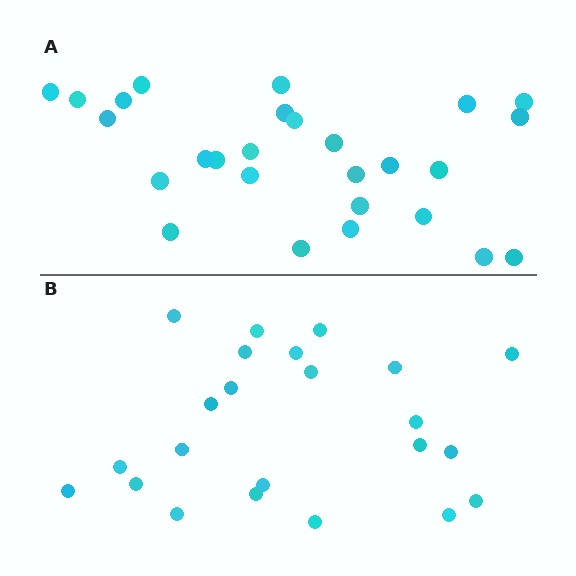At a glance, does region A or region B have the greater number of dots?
Region A (the top region) has more dots.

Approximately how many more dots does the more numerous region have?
Region A has about 4 more dots than region B.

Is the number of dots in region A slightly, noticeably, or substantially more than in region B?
Region A has only slightly more — the two regions are fairly close. The ratio is roughly 1.2 to 1.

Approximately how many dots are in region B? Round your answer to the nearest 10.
About 20 dots. (The exact count is 23, which rounds to 20.)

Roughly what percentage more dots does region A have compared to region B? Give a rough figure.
About 15% more.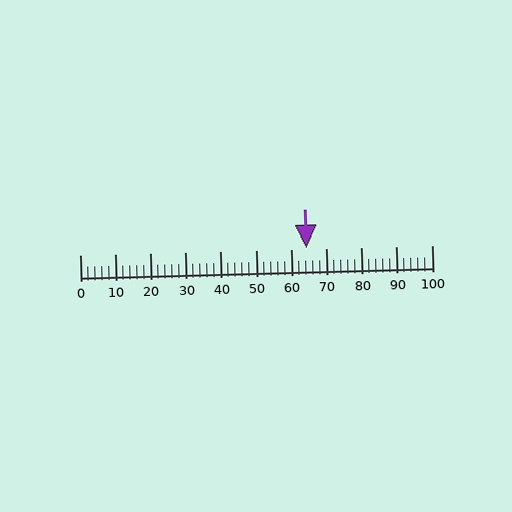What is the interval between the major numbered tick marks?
The major tick marks are spaced 10 units apart.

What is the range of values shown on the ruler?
The ruler shows values from 0 to 100.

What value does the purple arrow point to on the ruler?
The purple arrow points to approximately 64.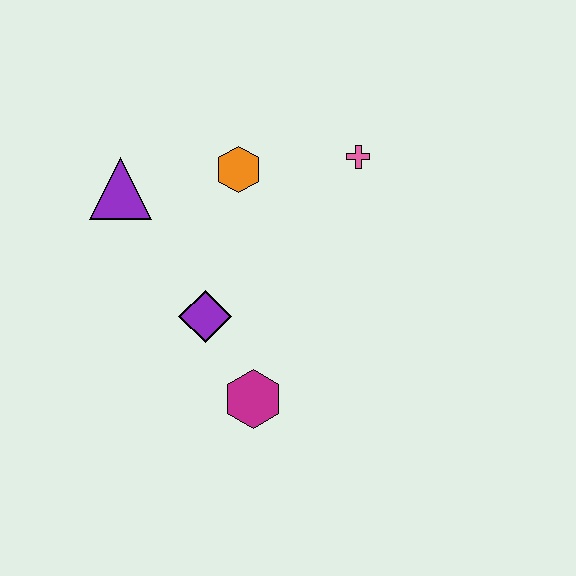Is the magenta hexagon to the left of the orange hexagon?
No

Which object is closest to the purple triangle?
The orange hexagon is closest to the purple triangle.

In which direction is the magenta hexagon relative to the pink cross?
The magenta hexagon is below the pink cross.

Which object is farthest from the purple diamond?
The pink cross is farthest from the purple diamond.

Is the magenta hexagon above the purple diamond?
No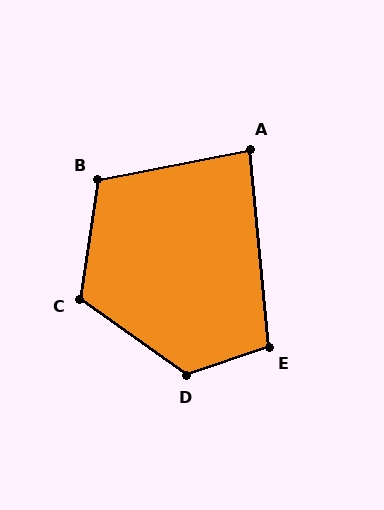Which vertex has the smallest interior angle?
A, at approximately 84 degrees.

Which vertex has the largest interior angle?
D, at approximately 126 degrees.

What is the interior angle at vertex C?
Approximately 117 degrees (obtuse).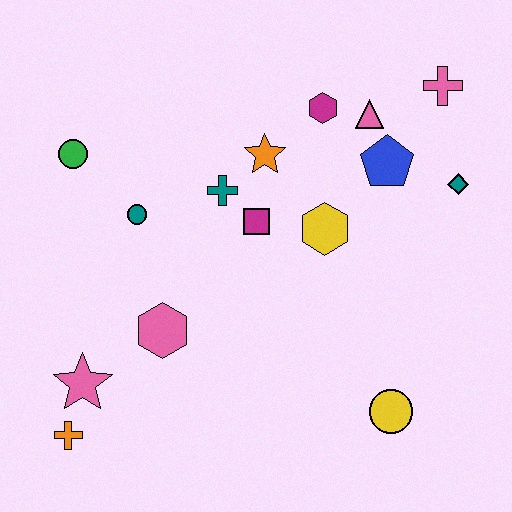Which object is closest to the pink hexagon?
The pink star is closest to the pink hexagon.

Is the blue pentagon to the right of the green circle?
Yes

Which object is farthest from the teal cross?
The orange cross is farthest from the teal cross.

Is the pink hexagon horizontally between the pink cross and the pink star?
Yes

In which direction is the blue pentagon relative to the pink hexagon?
The blue pentagon is to the right of the pink hexagon.